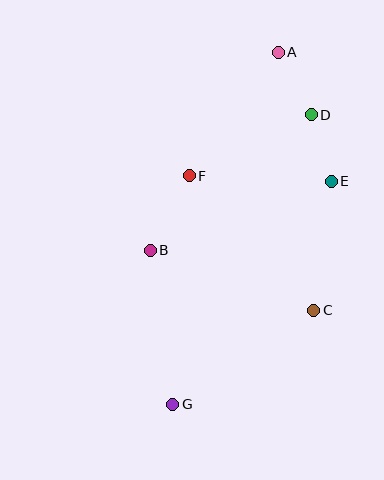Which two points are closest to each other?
Points D and E are closest to each other.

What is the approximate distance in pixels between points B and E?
The distance between B and E is approximately 194 pixels.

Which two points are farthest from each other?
Points A and G are farthest from each other.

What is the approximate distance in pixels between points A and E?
The distance between A and E is approximately 139 pixels.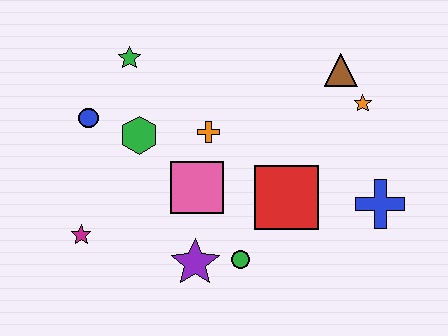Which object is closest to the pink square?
The orange cross is closest to the pink square.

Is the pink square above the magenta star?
Yes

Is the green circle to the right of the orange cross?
Yes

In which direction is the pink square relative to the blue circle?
The pink square is to the right of the blue circle.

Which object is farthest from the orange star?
The magenta star is farthest from the orange star.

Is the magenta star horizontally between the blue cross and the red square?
No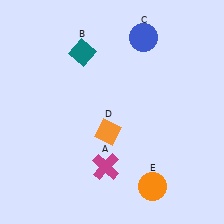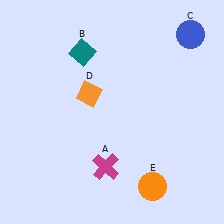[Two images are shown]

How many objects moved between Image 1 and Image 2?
2 objects moved between the two images.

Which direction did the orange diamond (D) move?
The orange diamond (D) moved up.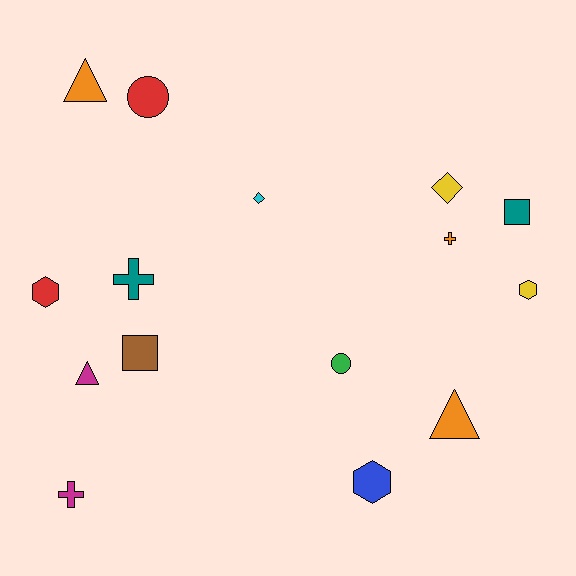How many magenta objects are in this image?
There are 2 magenta objects.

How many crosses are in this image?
There are 3 crosses.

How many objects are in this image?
There are 15 objects.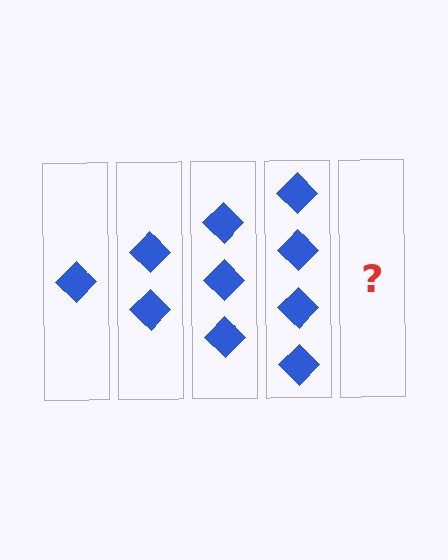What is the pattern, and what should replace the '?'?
The pattern is that each step adds one more diamond. The '?' should be 5 diamonds.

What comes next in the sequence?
The next element should be 5 diamonds.